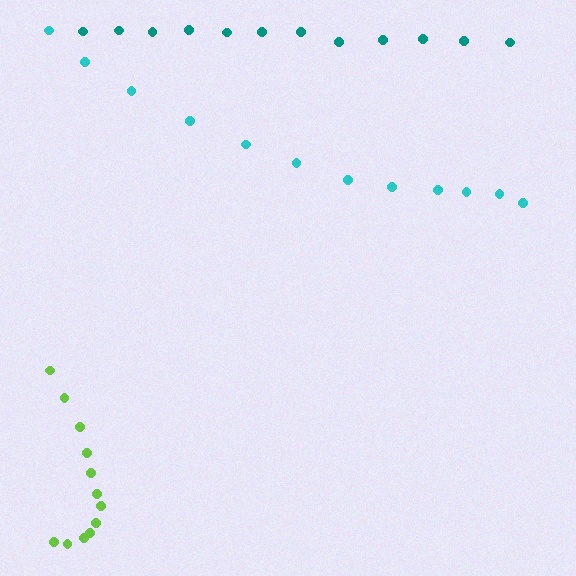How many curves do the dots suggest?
There are 3 distinct paths.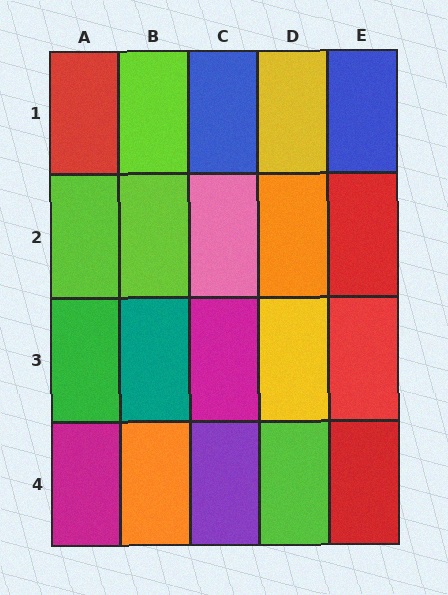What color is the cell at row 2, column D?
Orange.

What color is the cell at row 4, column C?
Purple.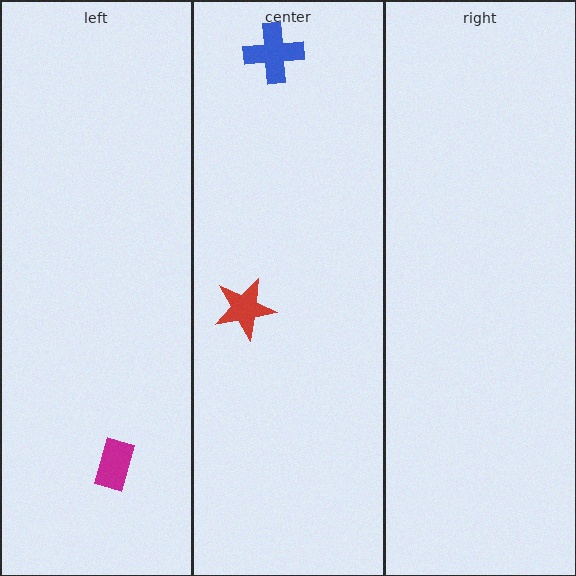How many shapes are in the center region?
2.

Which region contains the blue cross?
The center region.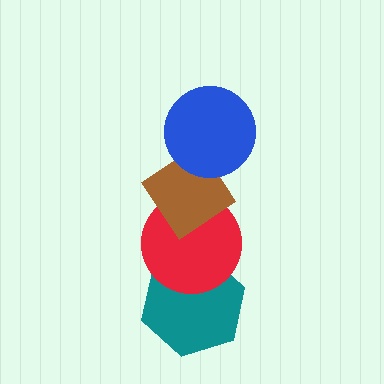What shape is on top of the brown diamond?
The blue circle is on top of the brown diamond.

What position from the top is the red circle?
The red circle is 3rd from the top.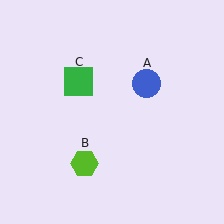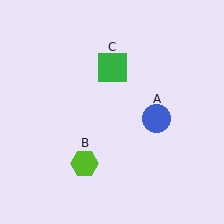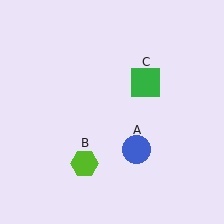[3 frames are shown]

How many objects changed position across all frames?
2 objects changed position: blue circle (object A), green square (object C).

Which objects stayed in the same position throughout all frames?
Lime hexagon (object B) remained stationary.